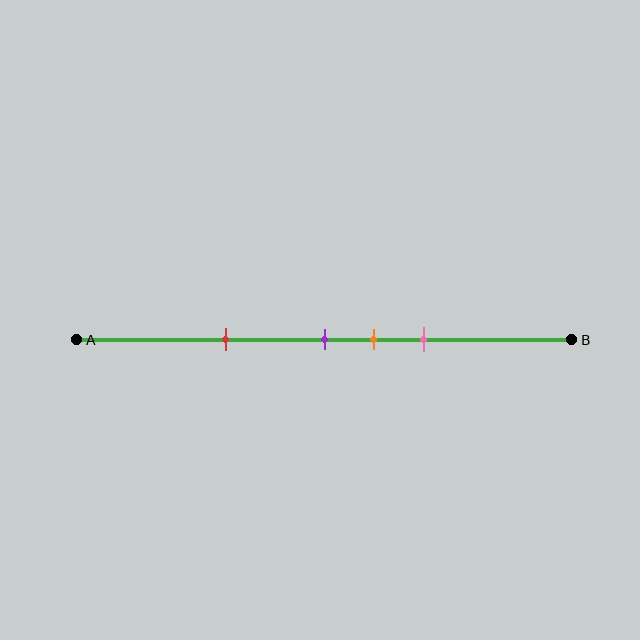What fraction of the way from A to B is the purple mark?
The purple mark is approximately 50% (0.5) of the way from A to B.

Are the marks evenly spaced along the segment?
No, the marks are not evenly spaced.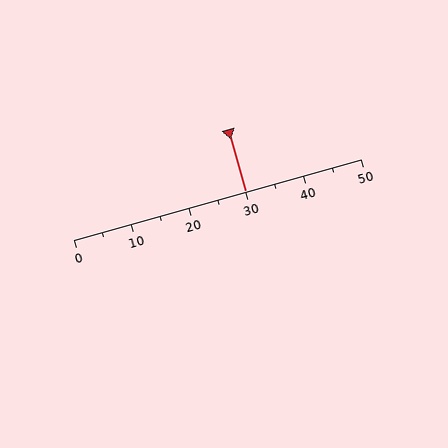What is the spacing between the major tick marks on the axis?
The major ticks are spaced 10 apart.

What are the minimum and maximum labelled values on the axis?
The axis runs from 0 to 50.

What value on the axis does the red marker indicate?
The marker indicates approximately 30.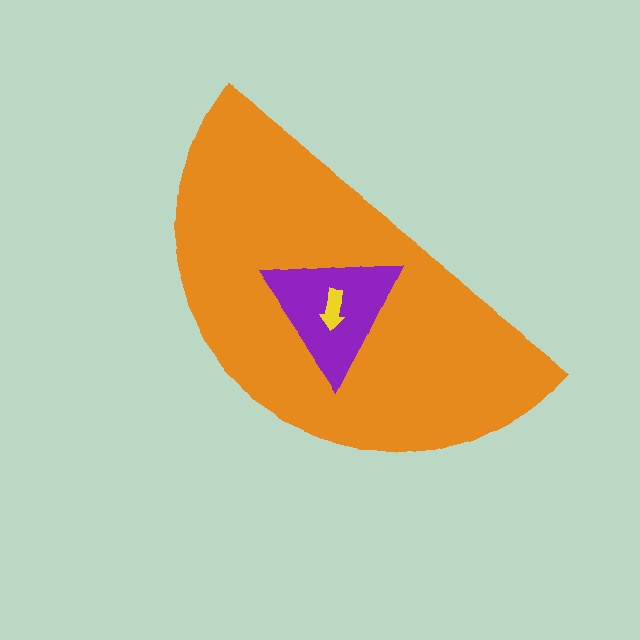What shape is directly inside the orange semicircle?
The purple triangle.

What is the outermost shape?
The orange semicircle.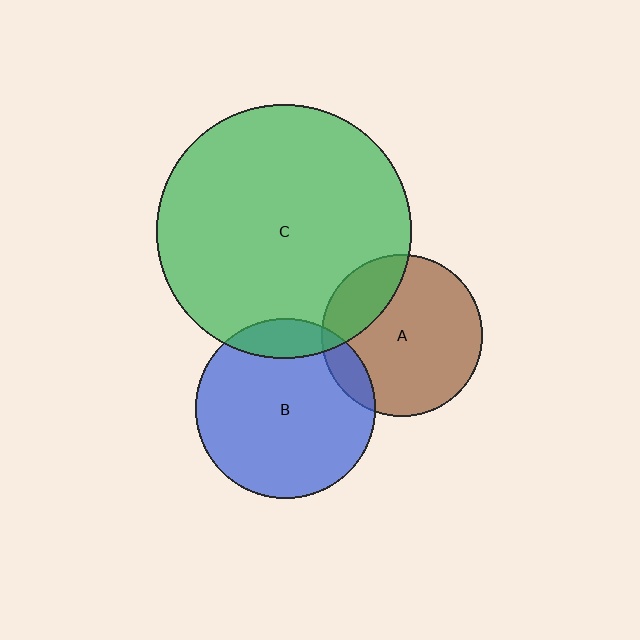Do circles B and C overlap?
Yes.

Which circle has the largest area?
Circle C (green).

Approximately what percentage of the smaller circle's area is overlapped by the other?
Approximately 15%.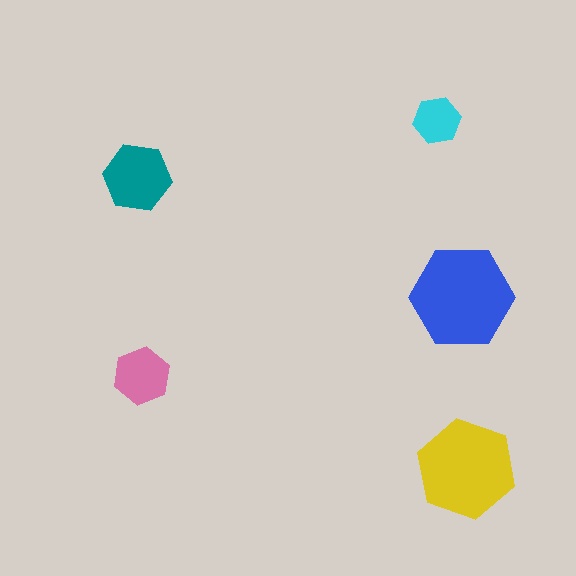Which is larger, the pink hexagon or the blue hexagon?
The blue one.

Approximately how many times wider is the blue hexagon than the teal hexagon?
About 1.5 times wider.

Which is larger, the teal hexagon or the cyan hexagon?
The teal one.